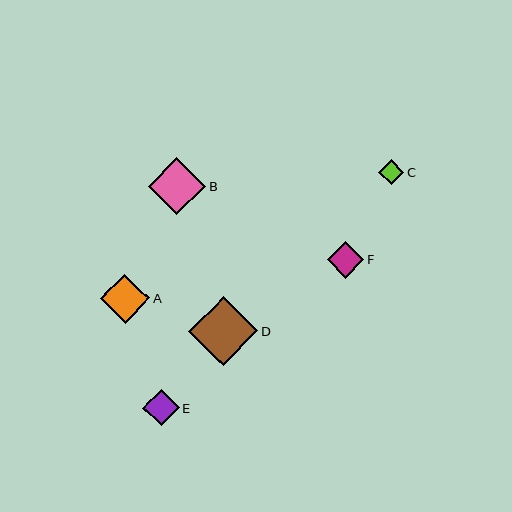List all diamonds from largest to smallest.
From largest to smallest: D, B, A, E, F, C.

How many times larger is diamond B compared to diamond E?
Diamond B is approximately 1.6 times the size of diamond E.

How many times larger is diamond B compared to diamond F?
Diamond B is approximately 1.6 times the size of diamond F.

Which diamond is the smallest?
Diamond C is the smallest with a size of approximately 25 pixels.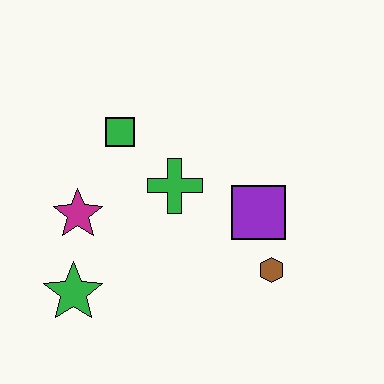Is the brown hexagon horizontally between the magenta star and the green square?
No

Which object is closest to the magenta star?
The green star is closest to the magenta star.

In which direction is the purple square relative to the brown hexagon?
The purple square is above the brown hexagon.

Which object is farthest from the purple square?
The green star is farthest from the purple square.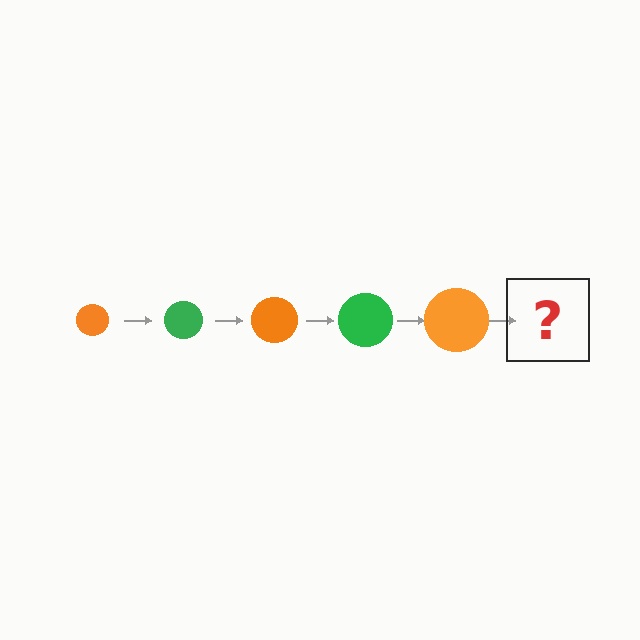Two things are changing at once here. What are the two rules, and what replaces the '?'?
The two rules are that the circle grows larger each step and the color cycles through orange and green. The '?' should be a green circle, larger than the previous one.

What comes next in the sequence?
The next element should be a green circle, larger than the previous one.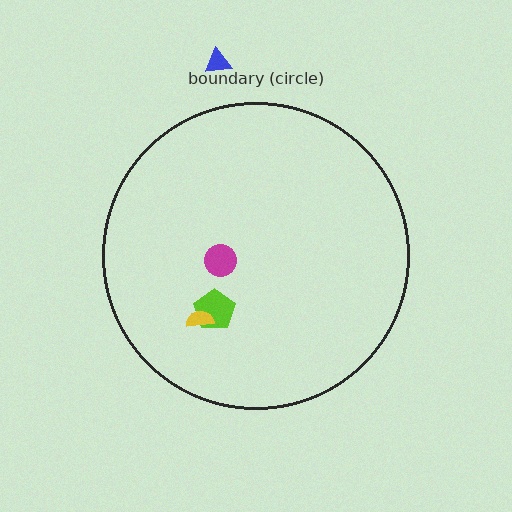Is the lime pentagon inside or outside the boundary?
Inside.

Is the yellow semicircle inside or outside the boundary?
Inside.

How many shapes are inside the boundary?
3 inside, 1 outside.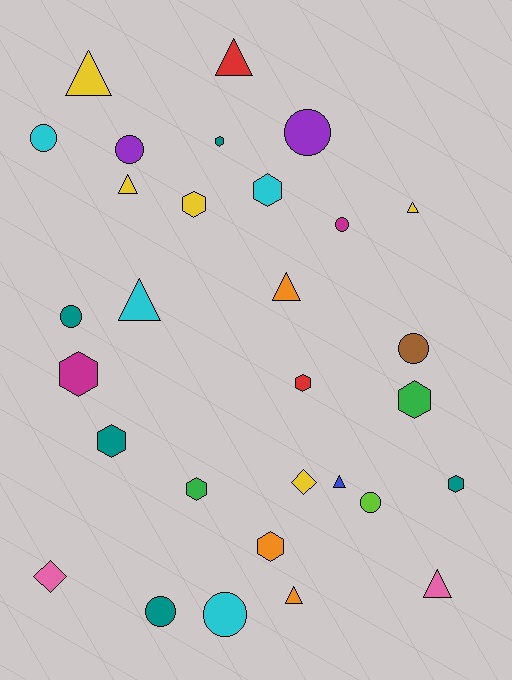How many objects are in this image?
There are 30 objects.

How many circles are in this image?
There are 9 circles.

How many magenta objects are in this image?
There are 2 magenta objects.